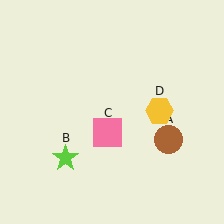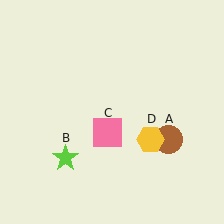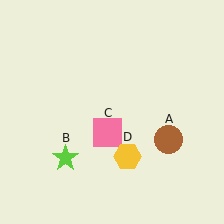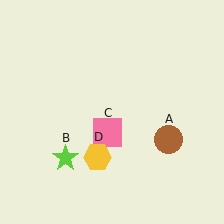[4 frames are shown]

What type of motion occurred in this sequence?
The yellow hexagon (object D) rotated clockwise around the center of the scene.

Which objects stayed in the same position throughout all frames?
Brown circle (object A) and lime star (object B) and pink square (object C) remained stationary.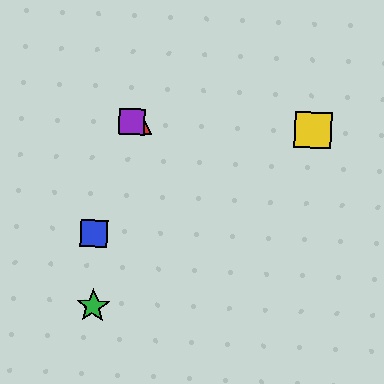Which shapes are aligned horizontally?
The red triangle, the yellow square, the purple square are aligned horizontally.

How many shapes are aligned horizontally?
3 shapes (the red triangle, the yellow square, the purple square) are aligned horizontally.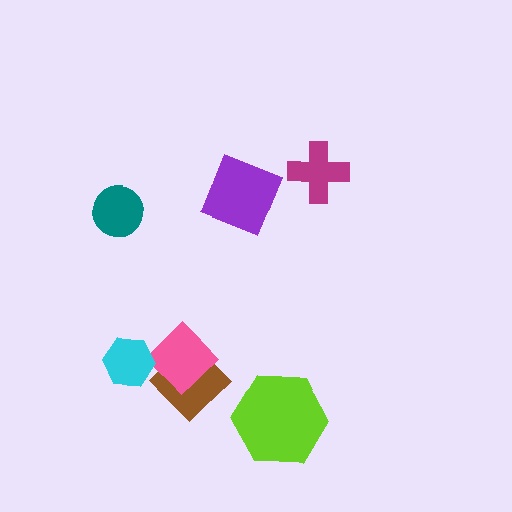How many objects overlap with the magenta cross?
0 objects overlap with the magenta cross.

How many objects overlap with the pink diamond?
2 objects overlap with the pink diamond.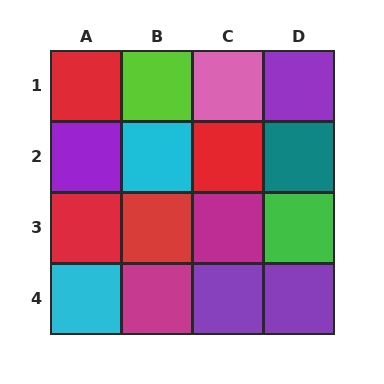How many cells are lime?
1 cell is lime.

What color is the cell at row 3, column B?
Red.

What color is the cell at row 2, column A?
Purple.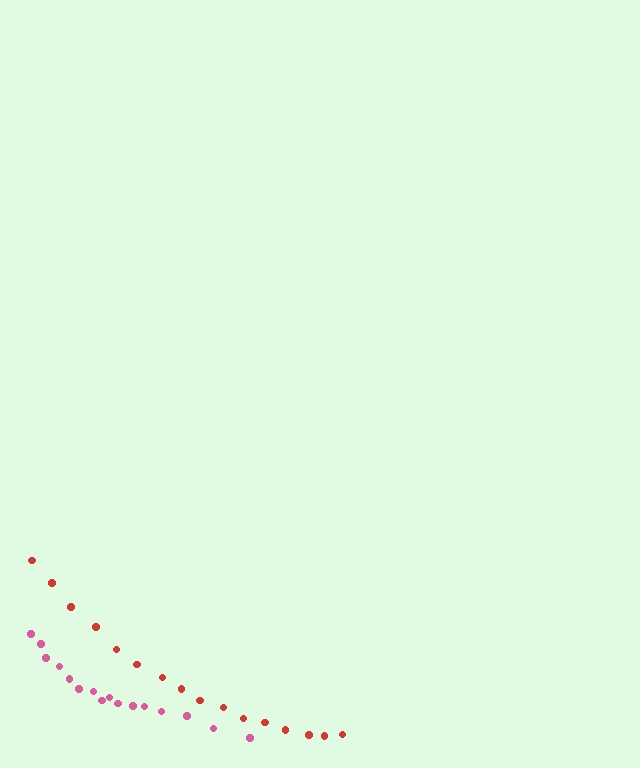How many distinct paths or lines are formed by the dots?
There are 2 distinct paths.